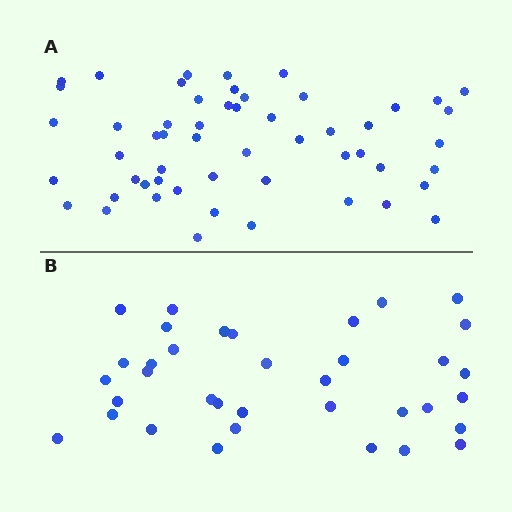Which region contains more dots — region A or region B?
Region A (the top region) has more dots.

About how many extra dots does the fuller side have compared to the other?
Region A has approximately 20 more dots than region B.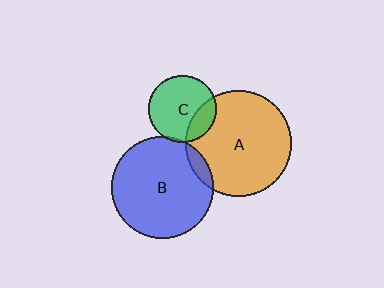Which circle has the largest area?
Circle A (orange).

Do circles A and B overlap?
Yes.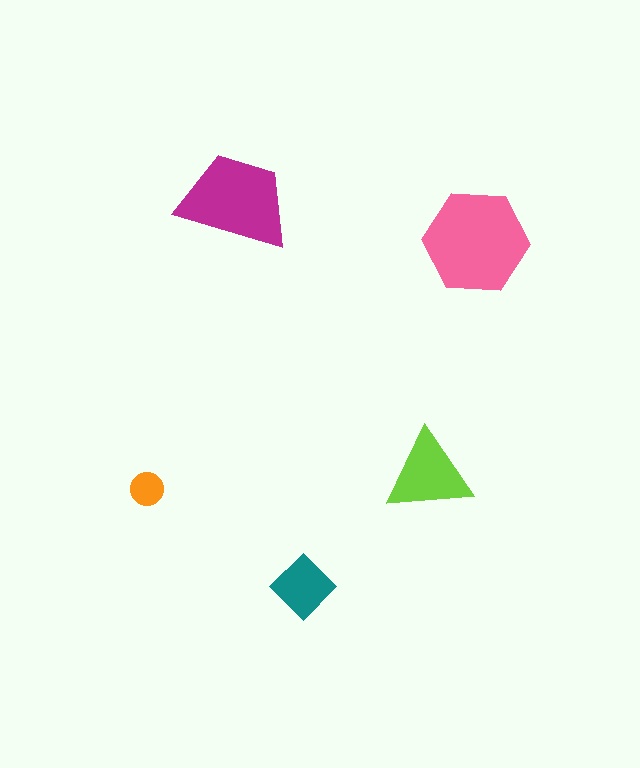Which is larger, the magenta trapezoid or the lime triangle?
The magenta trapezoid.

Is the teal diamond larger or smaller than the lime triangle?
Smaller.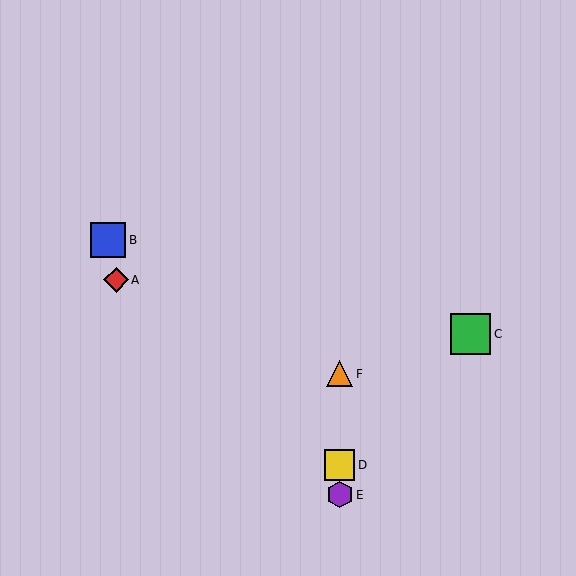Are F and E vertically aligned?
Yes, both are at x≈340.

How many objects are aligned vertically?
3 objects (D, E, F) are aligned vertically.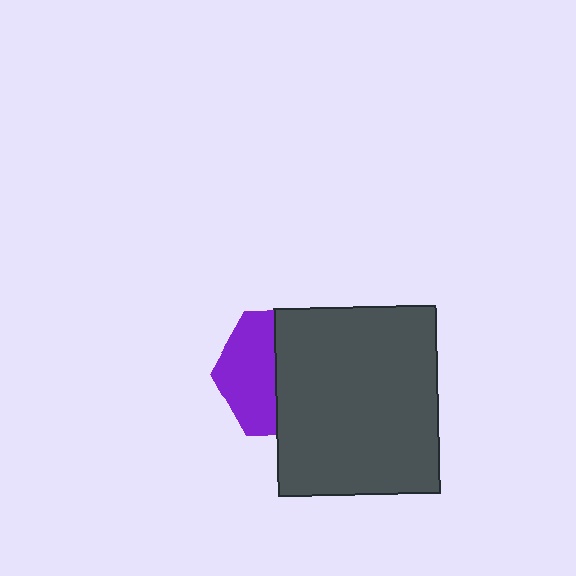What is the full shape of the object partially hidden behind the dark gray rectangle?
The partially hidden object is a purple hexagon.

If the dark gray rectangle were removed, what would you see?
You would see the complete purple hexagon.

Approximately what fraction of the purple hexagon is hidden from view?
Roughly 56% of the purple hexagon is hidden behind the dark gray rectangle.